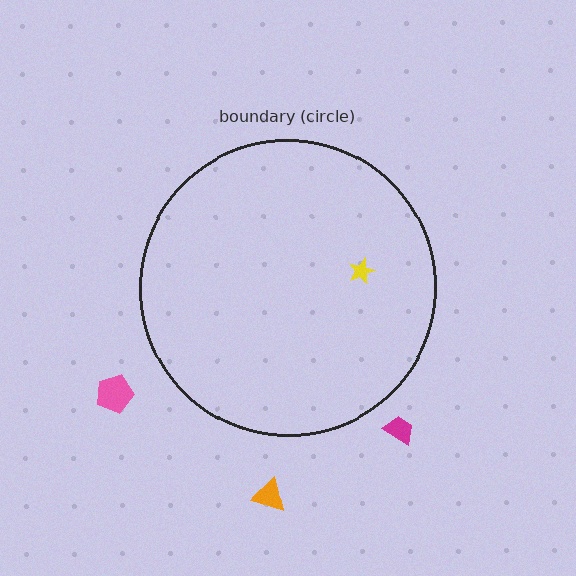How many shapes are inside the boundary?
1 inside, 3 outside.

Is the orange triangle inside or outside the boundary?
Outside.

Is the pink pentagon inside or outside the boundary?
Outside.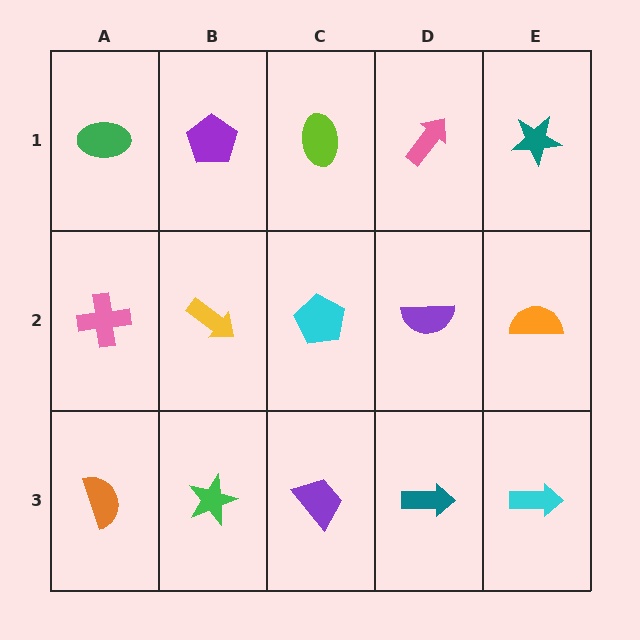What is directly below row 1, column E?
An orange semicircle.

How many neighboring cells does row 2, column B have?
4.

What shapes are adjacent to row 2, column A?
A green ellipse (row 1, column A), an orange semicircle (row 3, column A), a yellow arrow (row 2, column B).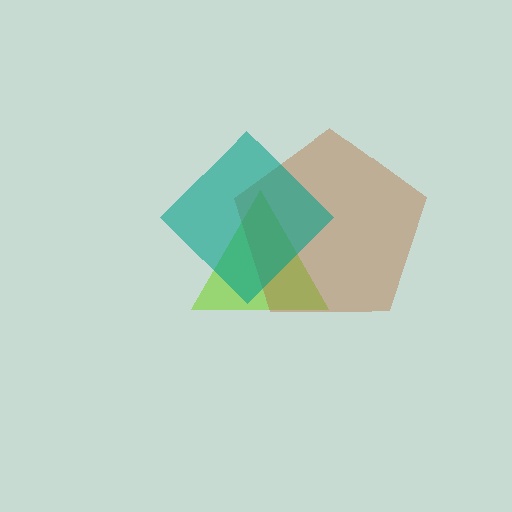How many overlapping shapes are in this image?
There are 3 overlapping shapes in the image.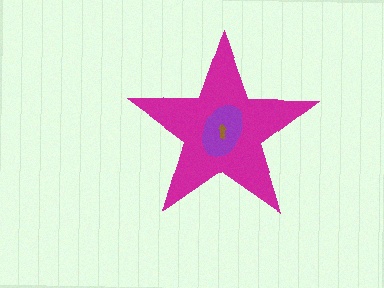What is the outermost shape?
The magenta star.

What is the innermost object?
The brown arrow.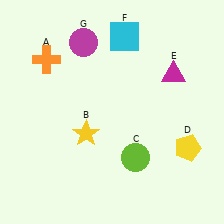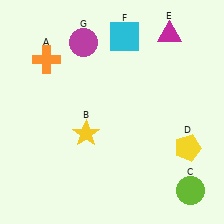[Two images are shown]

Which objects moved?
The objects that moved are: the lime circle (C), the magenta triangle (E).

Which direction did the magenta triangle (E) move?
The magenta triangle (E) moved up.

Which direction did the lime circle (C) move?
The lime circle (C) moved right.